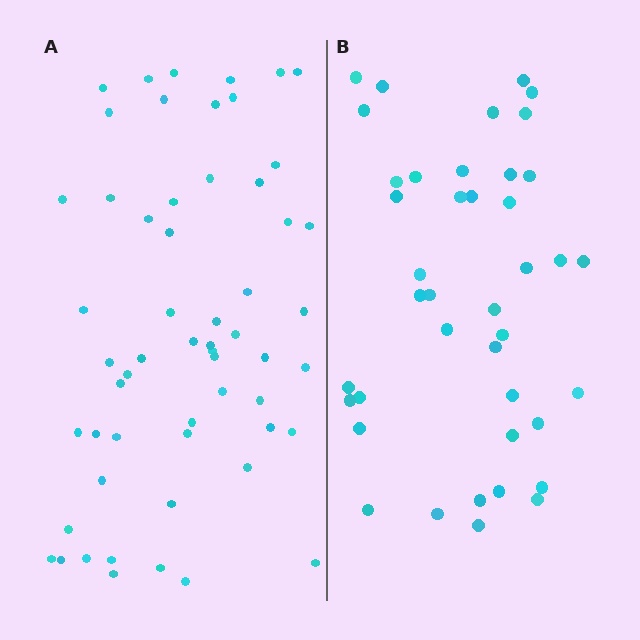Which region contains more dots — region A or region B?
Region A (the left region) has more dots.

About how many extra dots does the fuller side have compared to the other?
Region A has approximately 15 more dots than region B.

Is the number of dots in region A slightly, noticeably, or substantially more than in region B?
Region A has noticeably more, but not dramatically so. The ratio is roughly 1.4 to 1.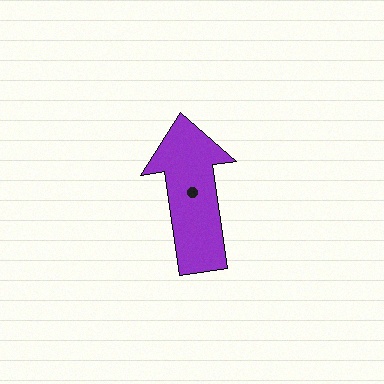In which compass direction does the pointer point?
North.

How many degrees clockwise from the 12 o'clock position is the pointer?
Approximately 352 degrees.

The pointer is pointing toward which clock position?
Roughly 12 o'clock.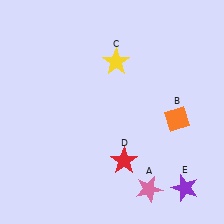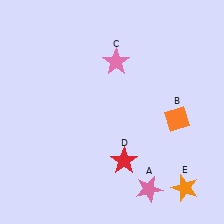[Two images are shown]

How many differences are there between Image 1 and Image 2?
There are 2 differences between the two images.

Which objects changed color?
C changed from yellow to pink. E changed from purple to orange.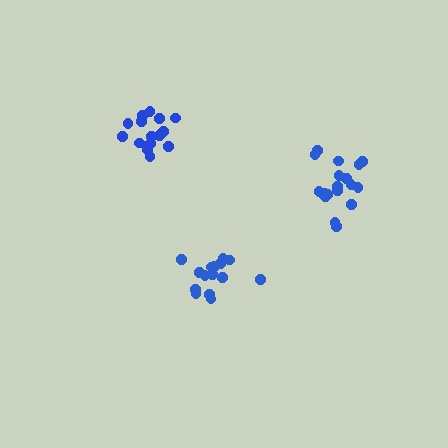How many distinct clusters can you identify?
There are 3 distinct clusters.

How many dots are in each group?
Group 1: 19 dots, Group 2: 15 dots, Group 3: 15 dots (49 total).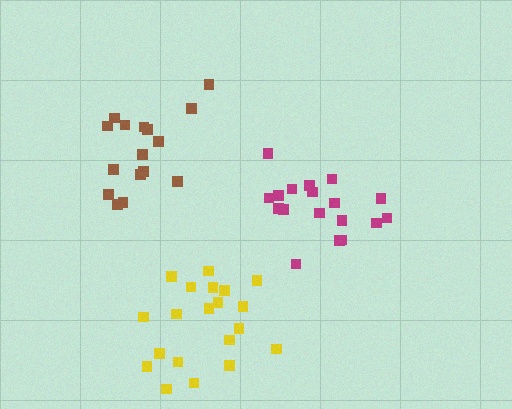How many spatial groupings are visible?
There are 3 spatial groupings.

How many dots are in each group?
Group 1: 20 dots, Group 2: 18 dots, Group 3: 16 dots (54 total).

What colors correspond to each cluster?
The clusters are colored: yellow, magenta, brown.